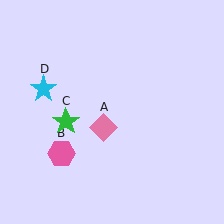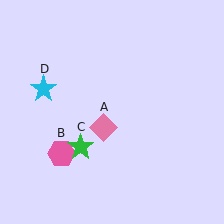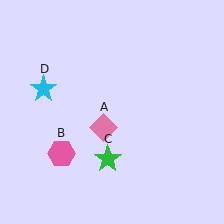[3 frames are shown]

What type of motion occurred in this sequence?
The green star (object C) rotated counterclockwise around the center of the scene.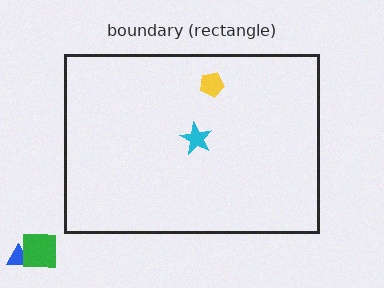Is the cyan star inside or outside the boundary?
Inside.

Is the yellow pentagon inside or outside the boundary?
Inside.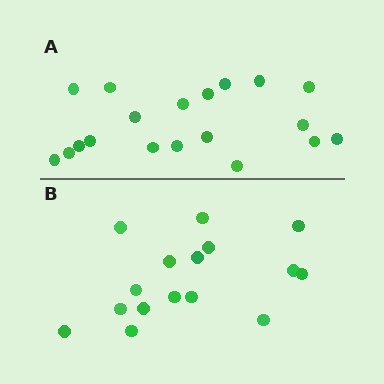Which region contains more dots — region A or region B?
Region A (the top region) has more dots.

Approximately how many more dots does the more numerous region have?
Region A has just a few more — roughly 2 or 3 more dots than region B.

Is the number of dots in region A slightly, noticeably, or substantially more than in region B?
Region A has only slightly more — the two regions are fairly close. The ratio is roughly 1.2 to 1.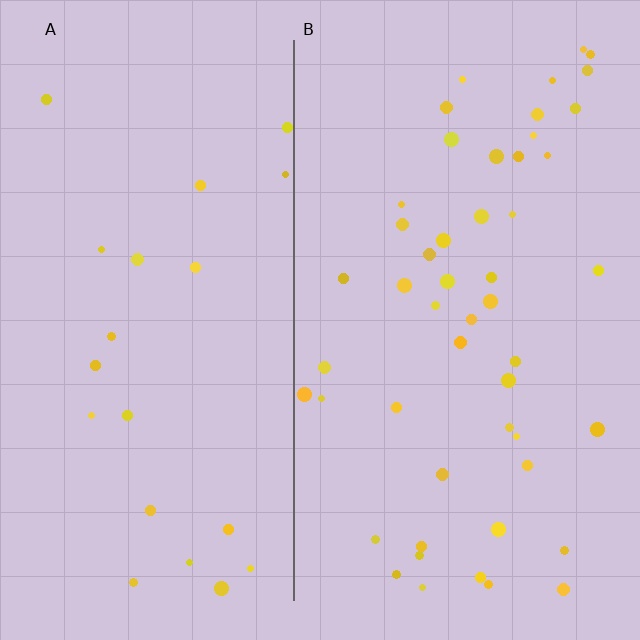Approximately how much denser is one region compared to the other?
Approximately 2.4× — region B over region A.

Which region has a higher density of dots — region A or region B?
B (the right).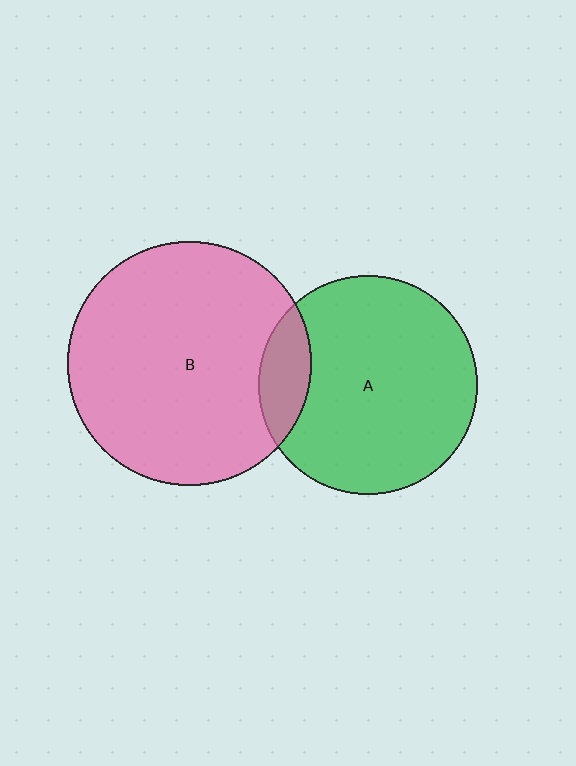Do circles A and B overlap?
Yes.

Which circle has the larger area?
Circle B (pink).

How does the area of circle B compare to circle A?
Approximately 1.2 times.